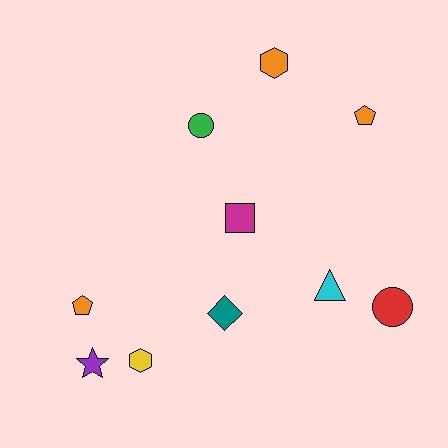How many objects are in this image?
There are 10 objects.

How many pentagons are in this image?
There are 2 pentagons.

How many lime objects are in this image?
There are no lime objects.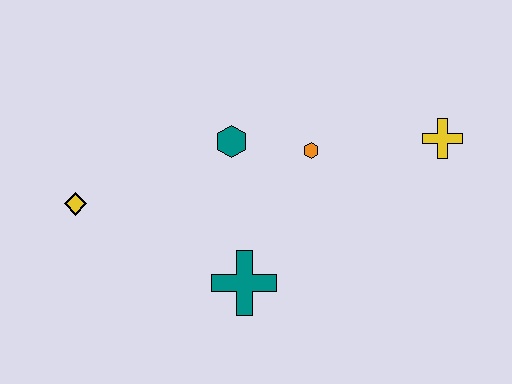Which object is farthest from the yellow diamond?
The yellow cross is farthest from the yellow diamond.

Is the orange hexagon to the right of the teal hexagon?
Yes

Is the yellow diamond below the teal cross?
No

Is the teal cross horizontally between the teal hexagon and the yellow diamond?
No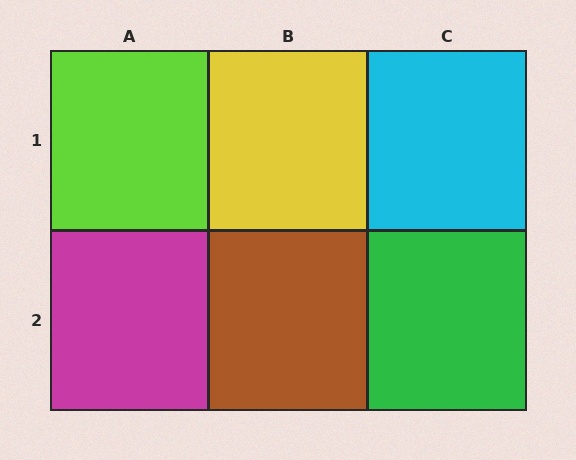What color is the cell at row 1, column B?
Yellow.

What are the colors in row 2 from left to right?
Magenta, brown, green.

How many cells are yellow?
1 cell is yellow.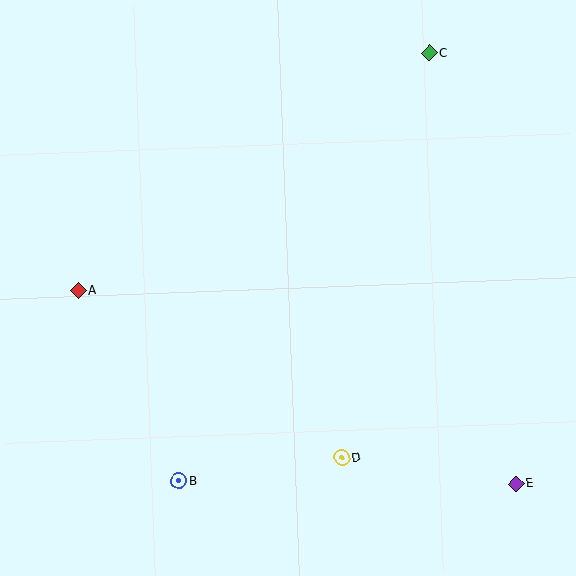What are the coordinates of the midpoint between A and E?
The midpoint between A and E is at (297, 387).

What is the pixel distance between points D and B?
The distance between D and B is 164 pixels.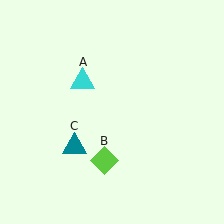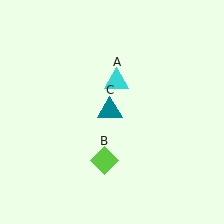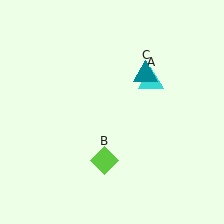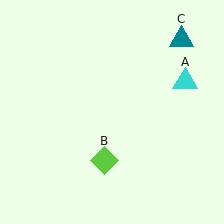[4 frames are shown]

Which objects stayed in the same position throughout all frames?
Lime diamond (object B) remained stationary.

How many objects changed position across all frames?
2 objects changed position: cyan triangle (object A), teal triangle (object C).